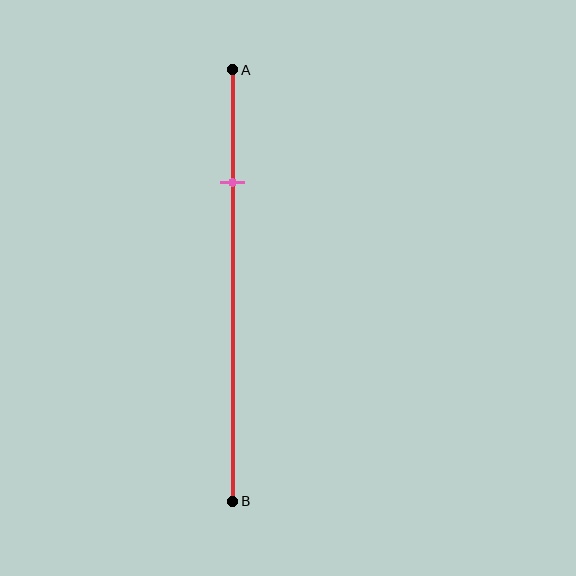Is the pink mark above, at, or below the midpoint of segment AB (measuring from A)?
The pink mark is above the midpoint of segment AB.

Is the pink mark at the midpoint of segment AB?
No, the mark is at about 25% from A, not at the 50% midpoint.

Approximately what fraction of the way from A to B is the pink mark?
The pink mark is approximately 25% of the way from A to B.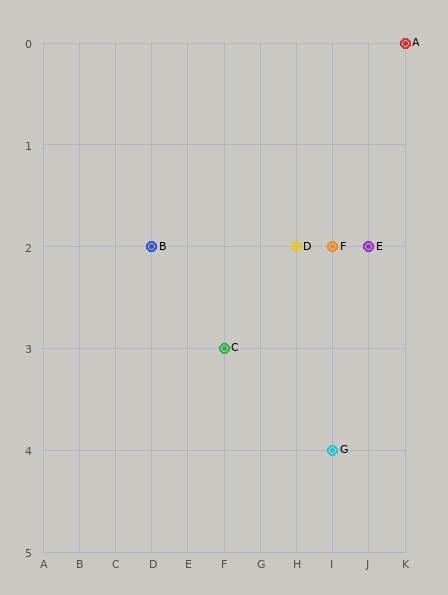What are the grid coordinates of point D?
Point D is at grid coordinates (H, 2).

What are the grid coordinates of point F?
Point F is at grid coordinates (I, 2).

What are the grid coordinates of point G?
Point G is at grid coordinates (I, 4).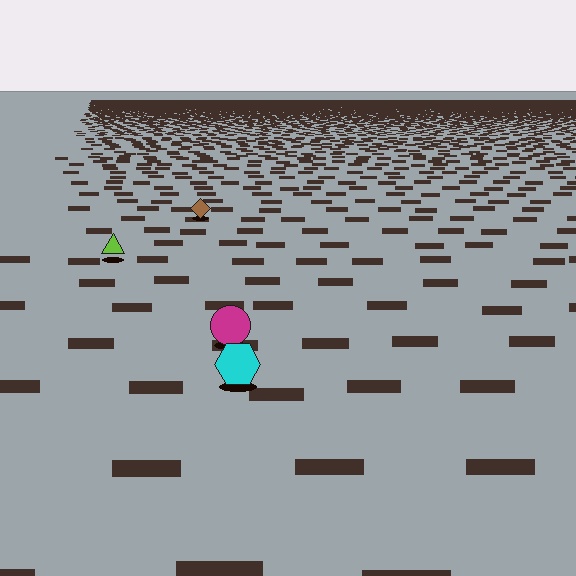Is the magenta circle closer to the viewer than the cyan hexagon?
No. The cyan hexagon is closer — you can tell from the texture gradient: the ground texture is coarser near it.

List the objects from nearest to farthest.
From nearest to farthest: the cyan hexagon, the magenta circle, the lime triangle, the brown diamond.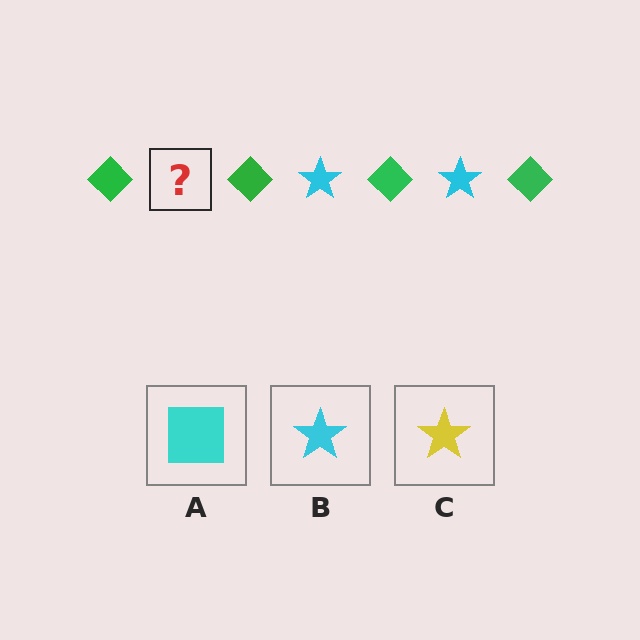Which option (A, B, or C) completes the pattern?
B.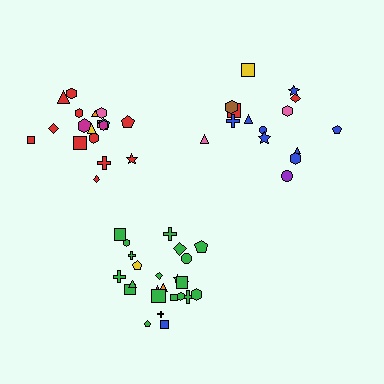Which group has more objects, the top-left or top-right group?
The top-left group.